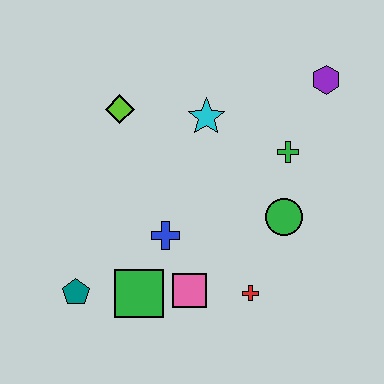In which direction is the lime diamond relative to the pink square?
The lime diamond is above the pink square.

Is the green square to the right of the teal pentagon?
Yes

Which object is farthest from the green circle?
The teal pentagon is farthest from the green circle.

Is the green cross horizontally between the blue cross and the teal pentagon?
No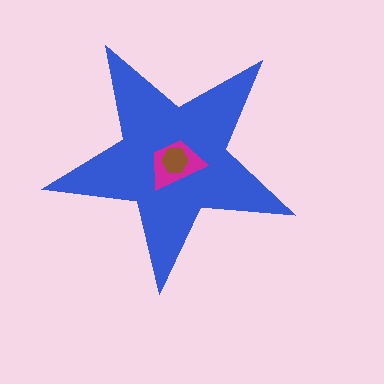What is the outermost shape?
The blue star.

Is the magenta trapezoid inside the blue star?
Yes.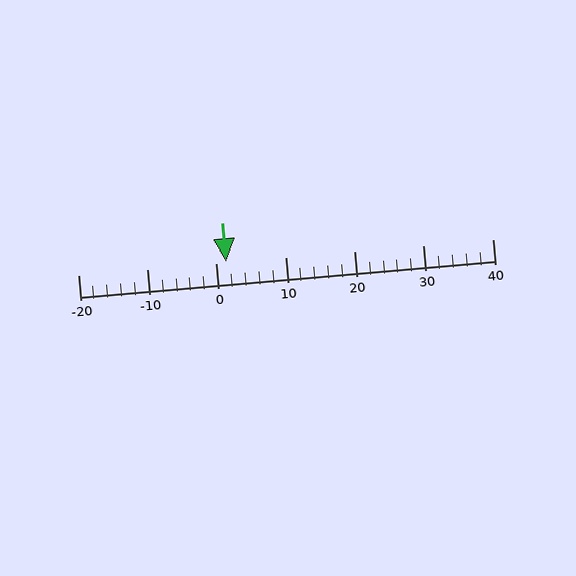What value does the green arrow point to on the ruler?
The green arrow points to approximately 1.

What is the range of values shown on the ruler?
The ruler shows values from -20 to 40.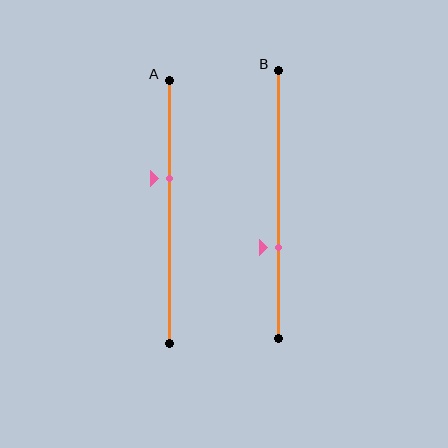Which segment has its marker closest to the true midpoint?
Segment A has its marker closest to the true midpoint.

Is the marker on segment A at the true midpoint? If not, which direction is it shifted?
No, the marker on segment A is shifted upward by about 13% of the segment length.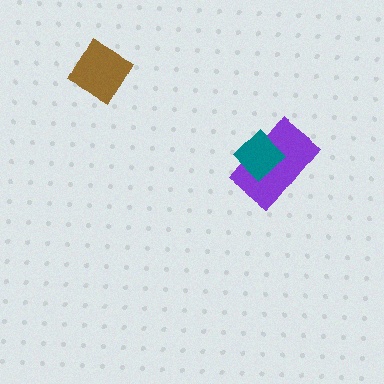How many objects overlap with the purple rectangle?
1 object overlaps with the purple rectangle.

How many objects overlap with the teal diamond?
1 object overlaps with the teal diamond.